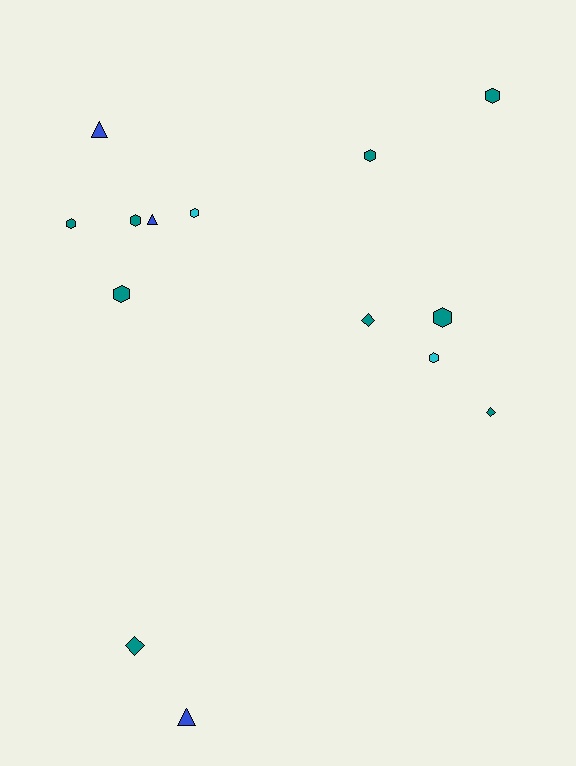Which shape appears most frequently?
Hexagon, with 8 objects.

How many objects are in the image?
There are 14 objects.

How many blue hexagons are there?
There are no blue hexagons.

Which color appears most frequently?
Teal, with 9 objects.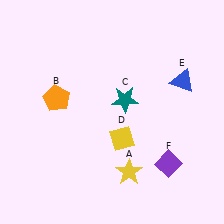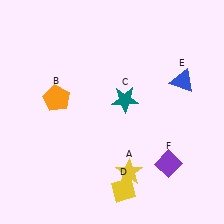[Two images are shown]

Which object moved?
The yellow diamond (D) moved down.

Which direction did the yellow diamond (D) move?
The yellow diamond (D) moved down.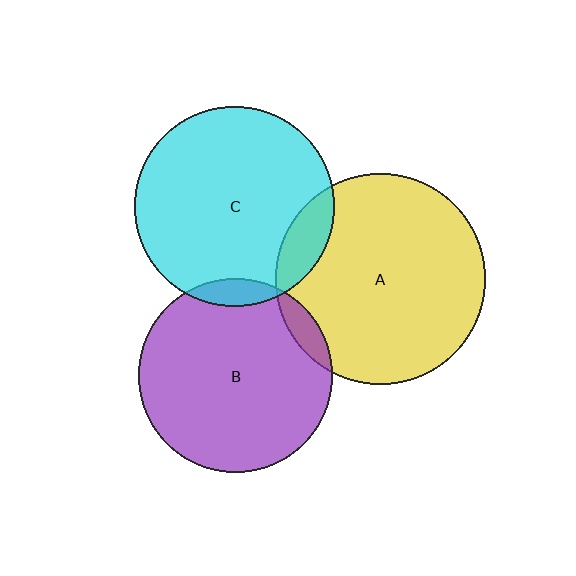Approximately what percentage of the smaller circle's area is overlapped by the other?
Approximately 5%.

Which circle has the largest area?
Circle A (yellow).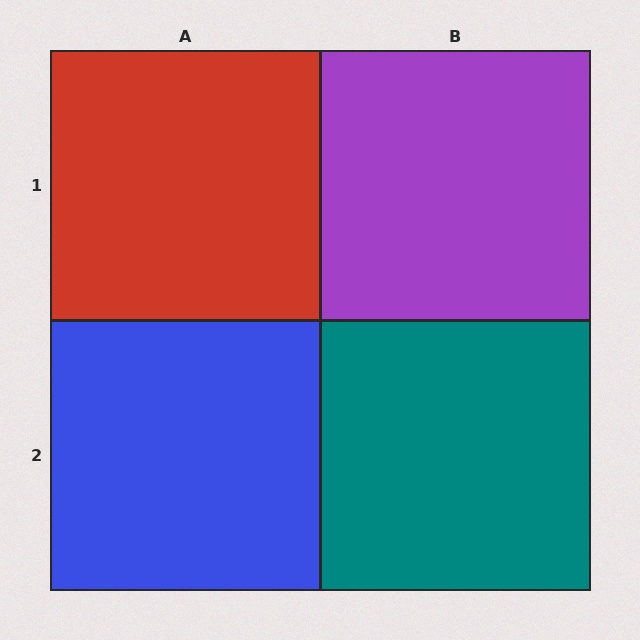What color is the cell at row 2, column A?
Blue.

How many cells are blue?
1 cell is blue.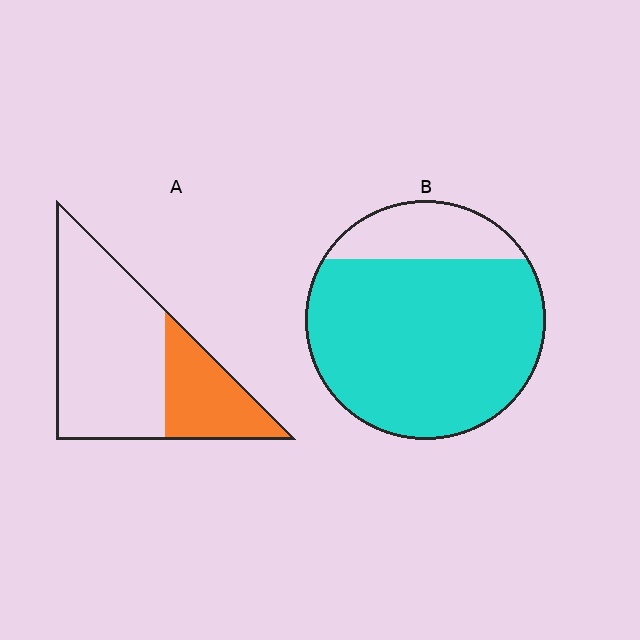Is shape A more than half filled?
No.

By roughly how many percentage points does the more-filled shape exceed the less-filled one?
By roughly 50 percentage points (B over A).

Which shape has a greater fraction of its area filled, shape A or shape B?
Shape B.